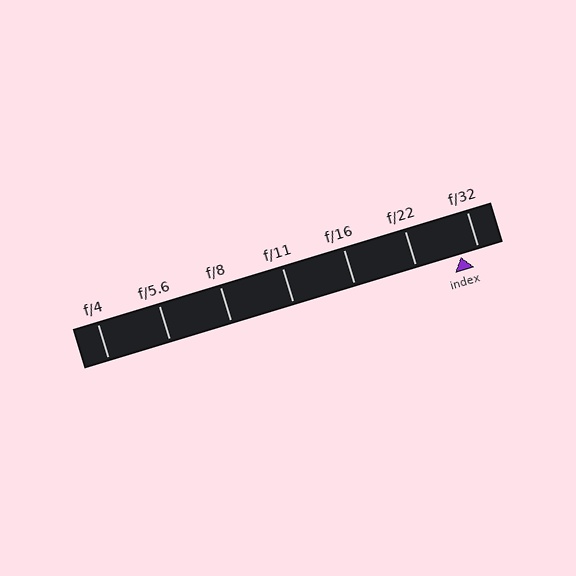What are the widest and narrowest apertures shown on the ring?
The widest aperture shown is f/4 and the narrowest is f/32.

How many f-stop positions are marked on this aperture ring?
There are 7 f-stop positions marked.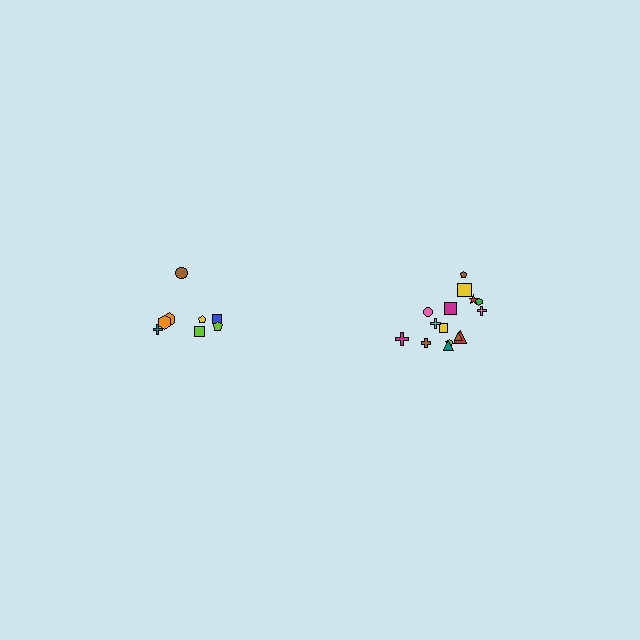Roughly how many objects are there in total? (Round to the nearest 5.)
Roughly 25 objects in total.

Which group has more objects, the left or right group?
The right group.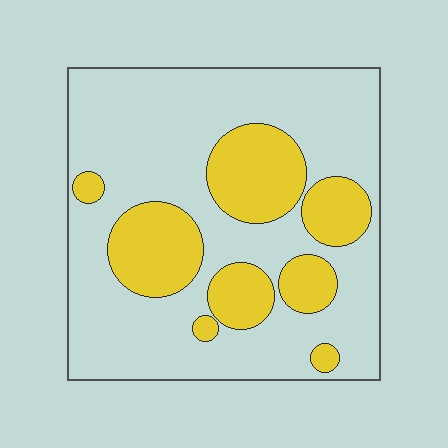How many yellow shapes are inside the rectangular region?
8.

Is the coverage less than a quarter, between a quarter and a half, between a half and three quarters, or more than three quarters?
Between a quarter and a half.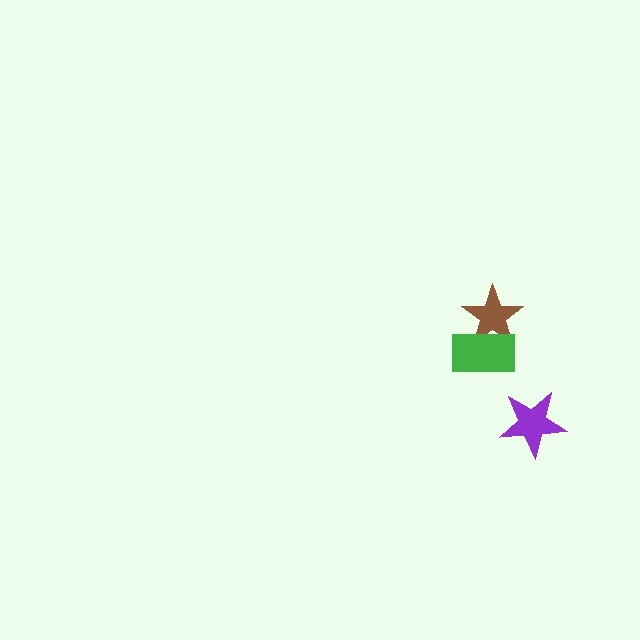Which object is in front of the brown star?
The green rectangle is in front of the brown star.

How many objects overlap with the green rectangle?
1 object overlaps with the green rectangle.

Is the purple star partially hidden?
No, no other shape covers it.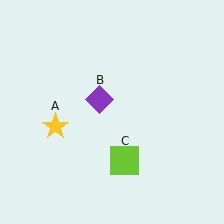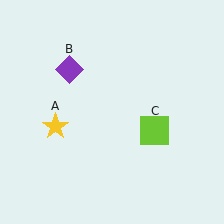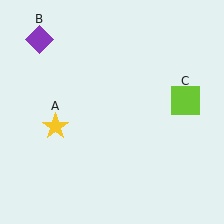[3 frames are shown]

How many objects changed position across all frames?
2 objects changed position: purple diamond (object B), lime square (object C).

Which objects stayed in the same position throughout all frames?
Yellow star (object A) remained stationary.